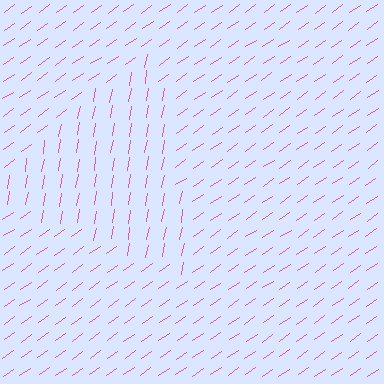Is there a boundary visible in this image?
Yes, there is a texture boundary formed by a change in line orientation.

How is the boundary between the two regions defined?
The boundary is defined purely by a change in line orientation (approximately 45 degrees difference). All lines are the same color and thickness.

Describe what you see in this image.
The image is filled with small pink line segments. A triangle region in the image has lines oriented differently from the surrounding lines, creating a visible texture boundary.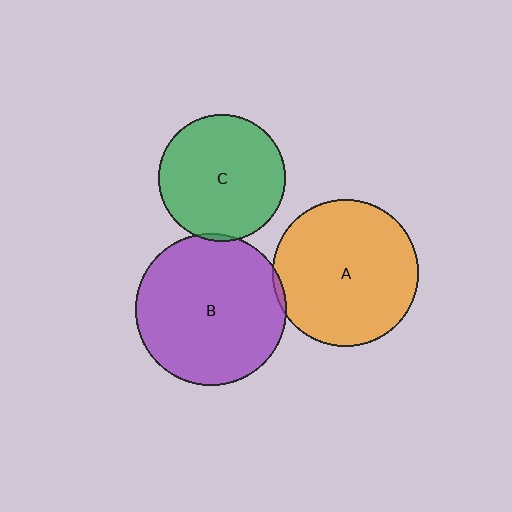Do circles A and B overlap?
Yes.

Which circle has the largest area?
Circle B (purple).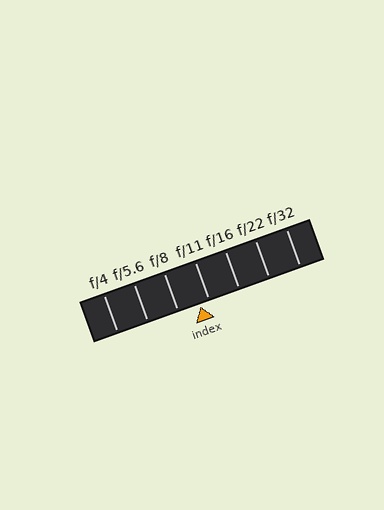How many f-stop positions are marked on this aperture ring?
There are 7 f-stop positions marked.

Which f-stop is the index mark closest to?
The index mark is closest to f/11.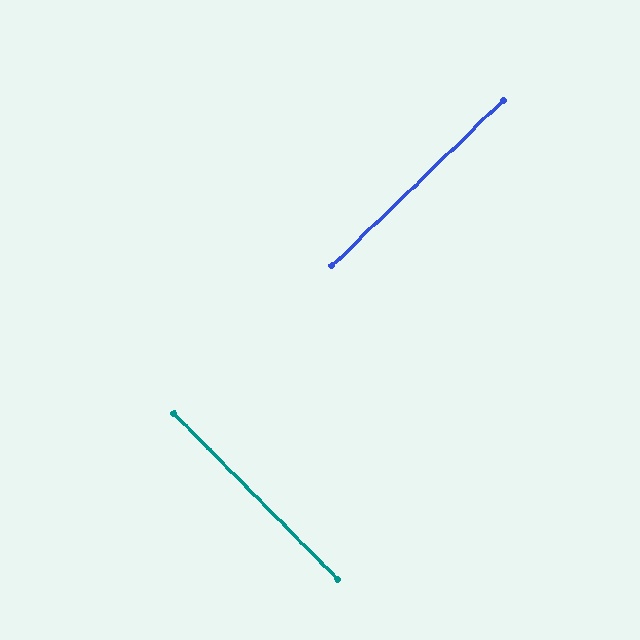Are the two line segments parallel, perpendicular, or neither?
Perpendicular — they meet at approximately 89°.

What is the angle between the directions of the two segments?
Approximately 89 degrees.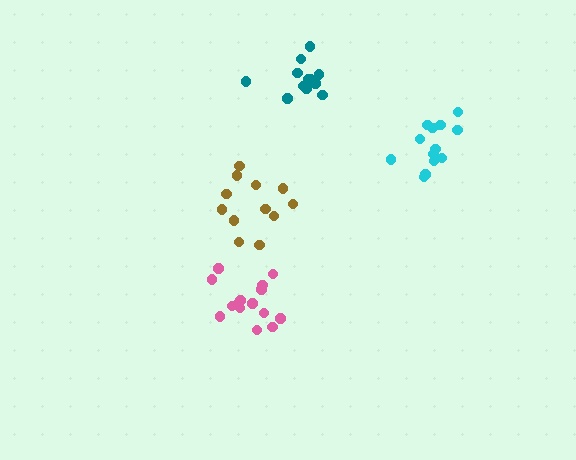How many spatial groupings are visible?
There are 4 spatial groupings.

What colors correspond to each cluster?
The clusters are colored: cyan, pink, brown, teal.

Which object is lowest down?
The pink cluster is bottommost.